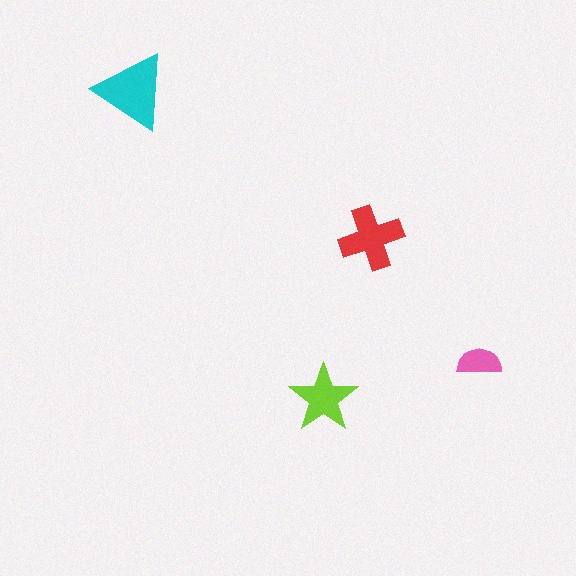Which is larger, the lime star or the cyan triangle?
The cyan triangle.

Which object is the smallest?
The pink semicircle.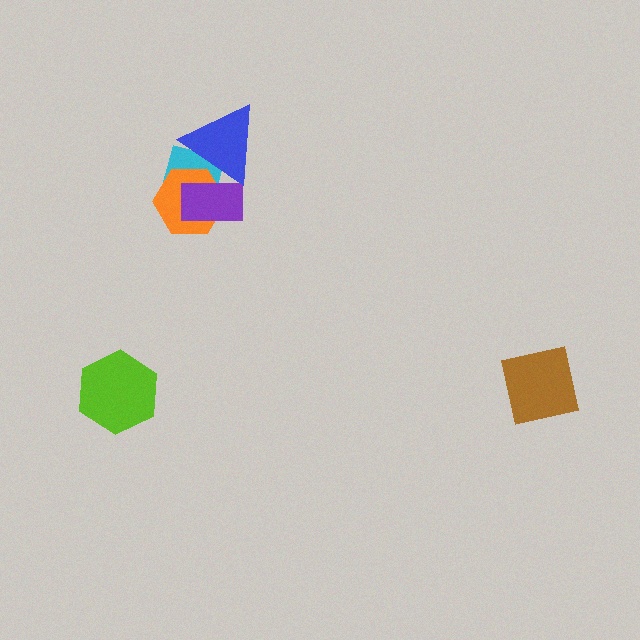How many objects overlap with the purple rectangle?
3 objects overlap with the purple rectangle.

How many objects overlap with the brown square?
0 objects overlap with the brown square.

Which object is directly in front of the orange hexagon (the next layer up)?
The purple rectangle is directly in front of the orange hexagon.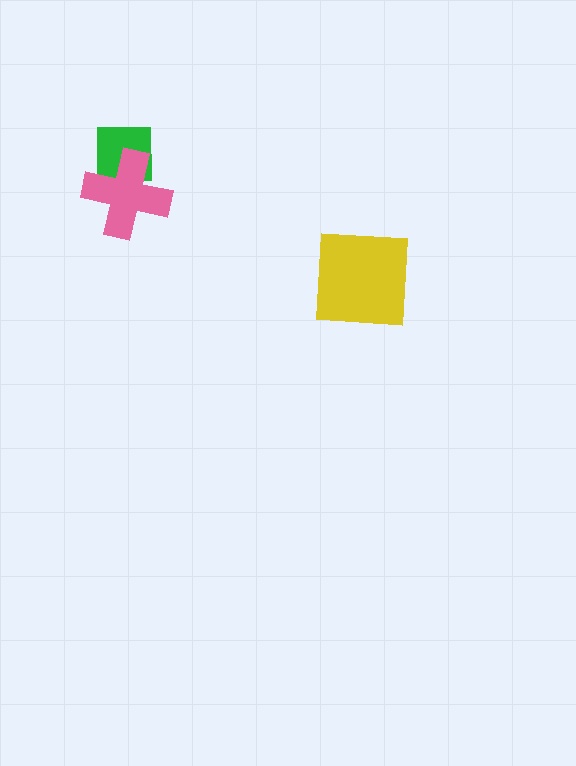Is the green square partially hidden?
Yes, it is partially covered by another shape.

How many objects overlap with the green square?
1 object overlaps with the green square.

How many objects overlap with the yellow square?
0 objects overlap with the yellow square.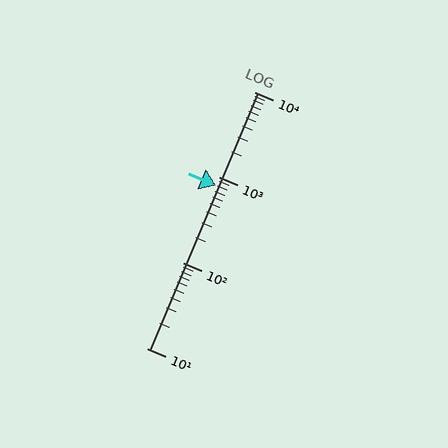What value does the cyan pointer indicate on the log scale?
The pointer indicates approximately 810.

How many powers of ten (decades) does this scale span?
The scale spans 3 decades, from 10 to 10000.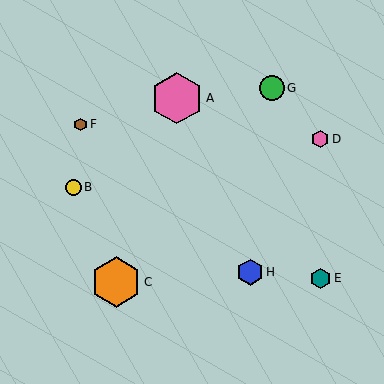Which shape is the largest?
The pink hexagon (labeled A) is the largest.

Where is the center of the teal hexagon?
The center of the teal hexagon is at (320, 278).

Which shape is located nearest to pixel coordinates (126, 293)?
The orange hexagon (labeled C) at (116, 282) is nearest to that location.